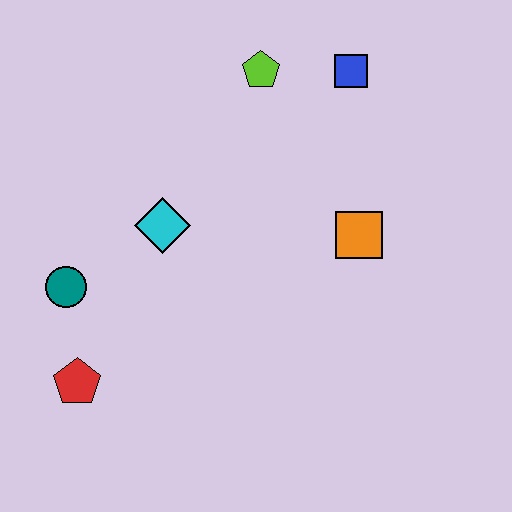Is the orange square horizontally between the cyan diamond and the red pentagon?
No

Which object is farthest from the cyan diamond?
The blue square is farthest from the cyan diamond.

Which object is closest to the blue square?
The lime pentagon is closest to the blue square.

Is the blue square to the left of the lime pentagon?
No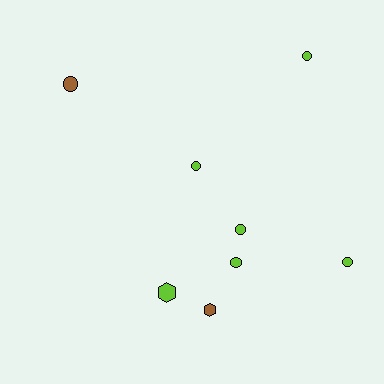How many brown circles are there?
There is 1 brown circle.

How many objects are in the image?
There are 8 objects.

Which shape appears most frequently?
Circle, with 6 objects.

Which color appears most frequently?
Lime, with 6 objects.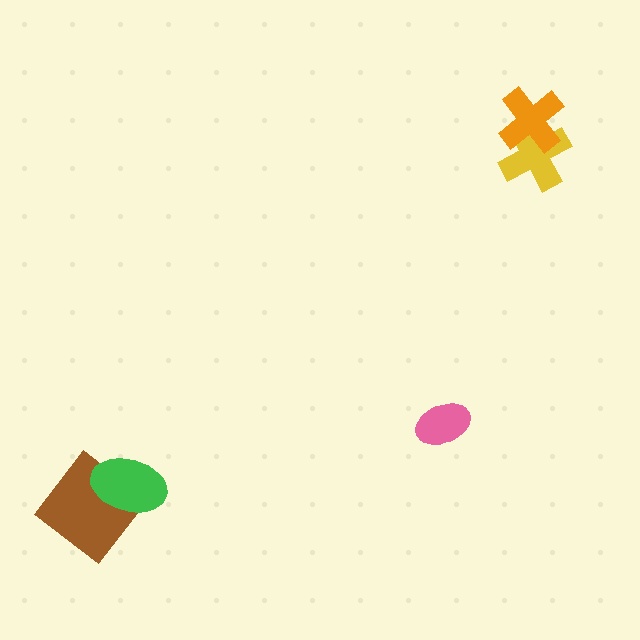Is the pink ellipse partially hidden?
No, no other shape covers it.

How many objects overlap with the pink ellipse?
0 objects overlap with the pink ellipse.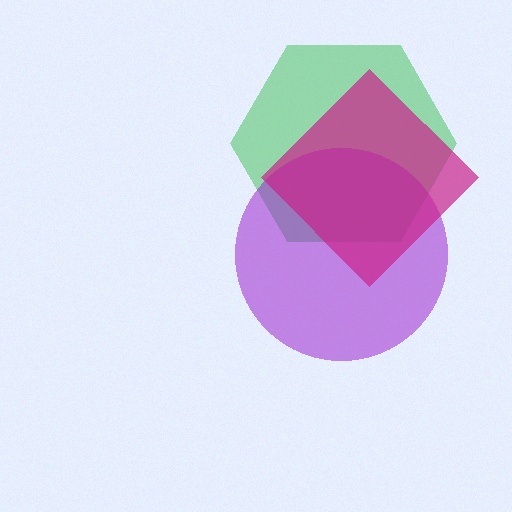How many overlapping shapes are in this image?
There are 3 overlapping shapes in the image.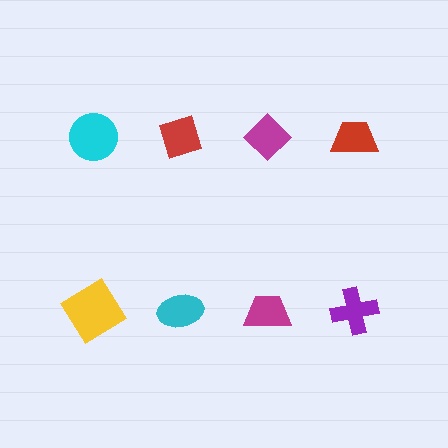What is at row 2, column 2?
A cyan ellipse.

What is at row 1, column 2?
A red diamond.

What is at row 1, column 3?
A magenta diamond.